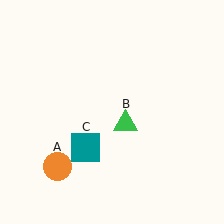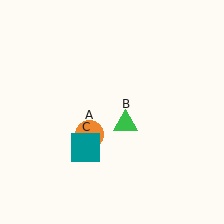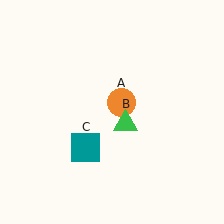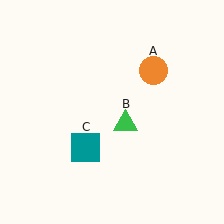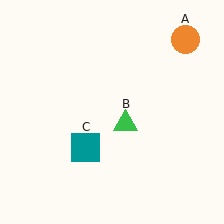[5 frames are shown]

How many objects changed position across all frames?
1 object changed position: orange circle (object A).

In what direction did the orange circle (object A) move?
The orange circle (object A) moved up and to the right.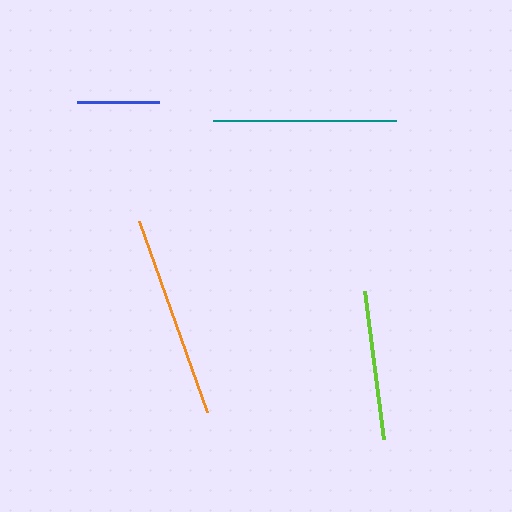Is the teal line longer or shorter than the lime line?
The teal line is longer than the lime line.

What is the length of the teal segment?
The teal segment is approximately 183 pixels long.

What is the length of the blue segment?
The blue segment is approximately 82 pixels long.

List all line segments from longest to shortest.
From longest to shortest: orange, teal, lime, blue.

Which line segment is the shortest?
The blue line is the shortest at approximately 82 pixels.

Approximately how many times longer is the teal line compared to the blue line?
The teal line is approximately 2.2 times the length of the blue line.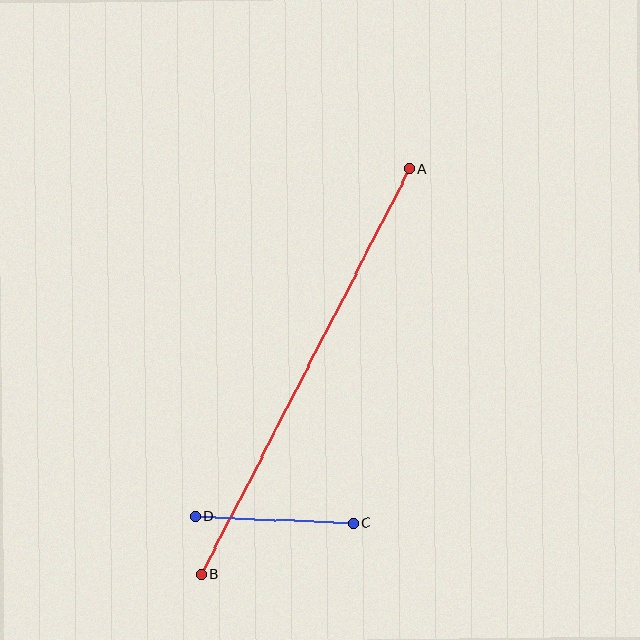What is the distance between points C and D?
The distance is approximately 158 pixels.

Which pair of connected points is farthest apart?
Points A and B are farthest apart.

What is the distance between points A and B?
The distance is approximately 457 pixels.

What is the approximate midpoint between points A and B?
The midpoint is at approximately (305, 372) pixels.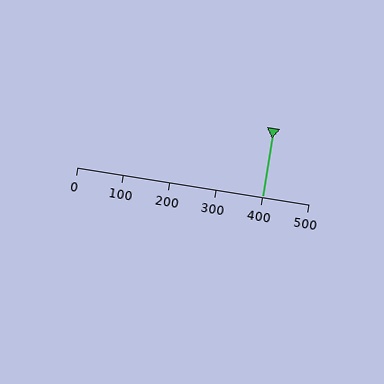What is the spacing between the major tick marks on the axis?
The major ticks are spaced 100 apart.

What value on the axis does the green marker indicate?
The marker indicates approximately 400.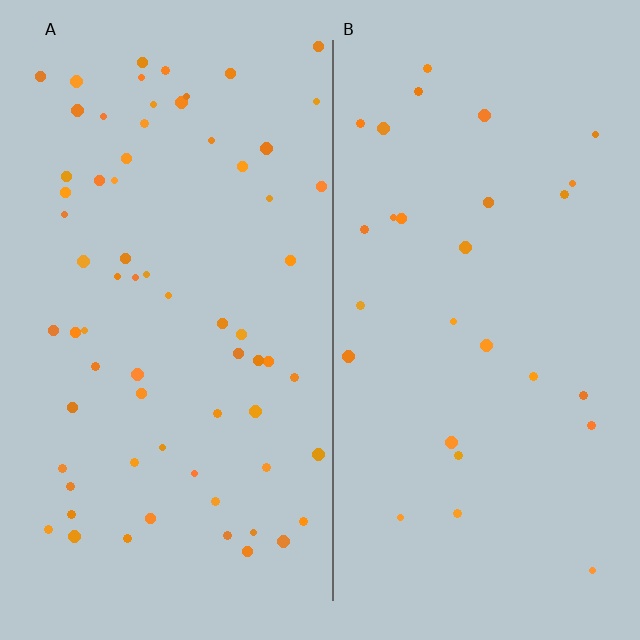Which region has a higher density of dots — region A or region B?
A (the left).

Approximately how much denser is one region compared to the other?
Approximately 2.4× — region A over region B.